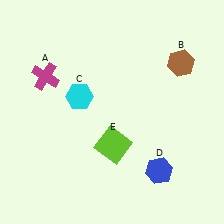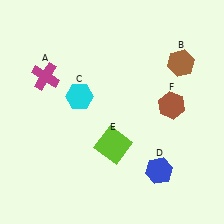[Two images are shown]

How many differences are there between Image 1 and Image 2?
There is 1 difference between the two images.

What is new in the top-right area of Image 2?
A brown hexagon (F) was added in the top-right area of Image 2.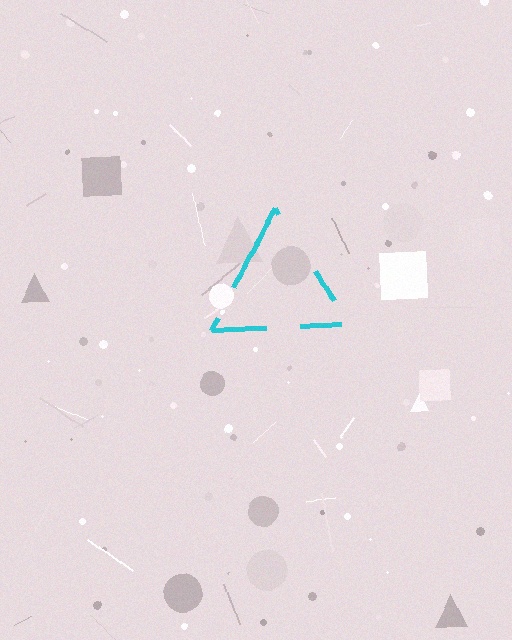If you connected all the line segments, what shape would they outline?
They would outline a triangle.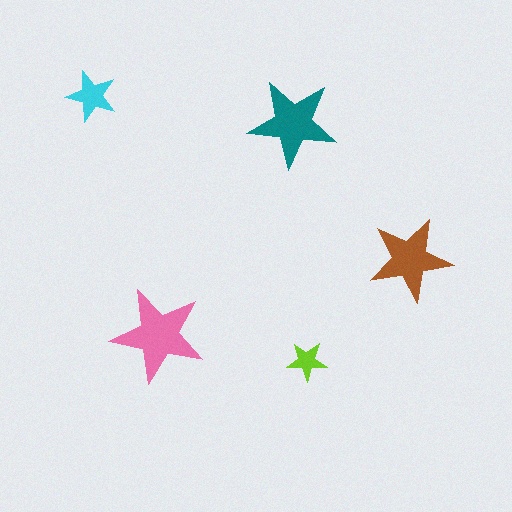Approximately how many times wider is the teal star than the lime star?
About 2 times wider.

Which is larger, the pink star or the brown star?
The pink one.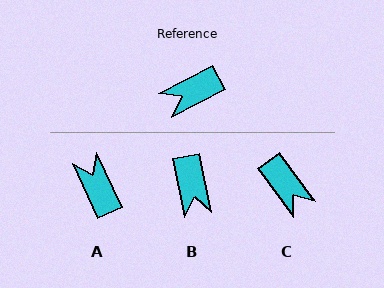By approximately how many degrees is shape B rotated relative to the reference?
Approximately 74 degrees counter-clockwise.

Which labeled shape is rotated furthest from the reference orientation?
C, about 99 degrees away.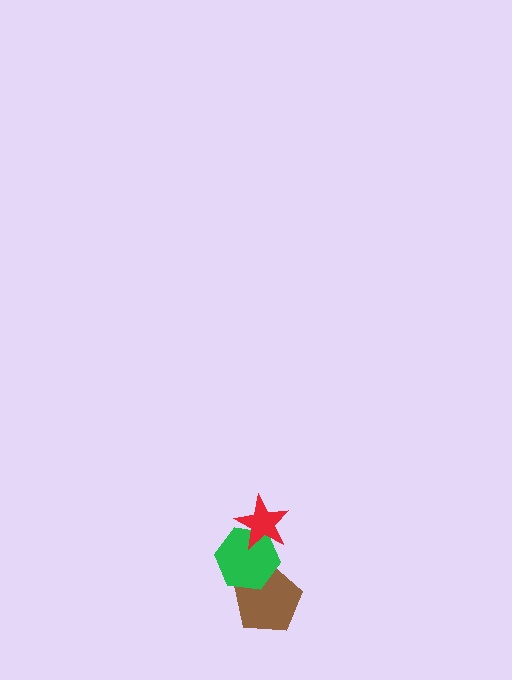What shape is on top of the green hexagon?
The red star is on top of the green hexagon.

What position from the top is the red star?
The red star is 1st from the top.